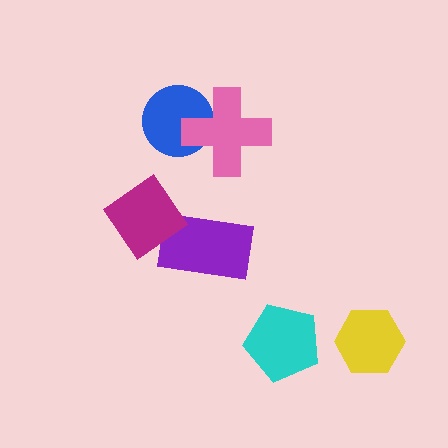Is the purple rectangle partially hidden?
Yes, it is partially covered by another shape.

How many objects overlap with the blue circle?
1 object overlaps with the blue circle.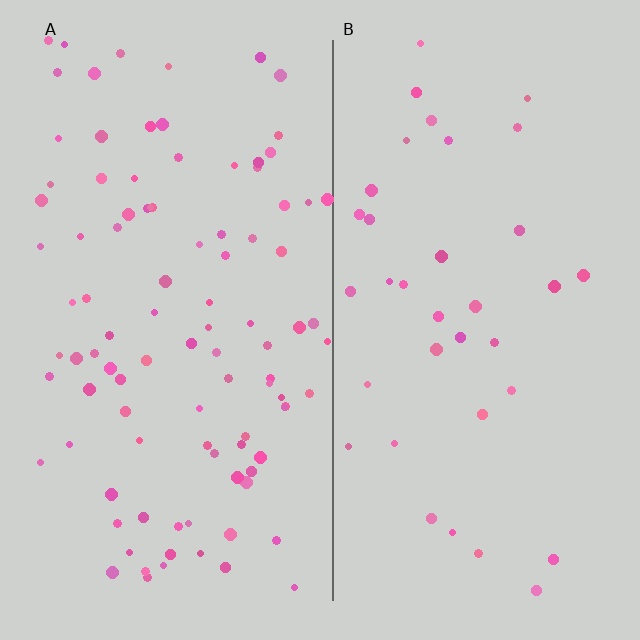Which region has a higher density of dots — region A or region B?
A (the left).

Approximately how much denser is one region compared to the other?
Approximately 2.7× — region A over region B.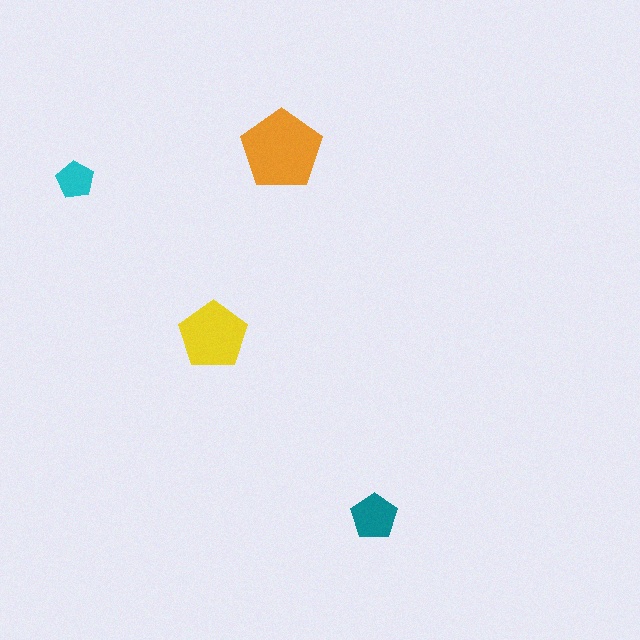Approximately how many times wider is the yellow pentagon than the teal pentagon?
About 1.5 times wider.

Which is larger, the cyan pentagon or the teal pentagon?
The teal one.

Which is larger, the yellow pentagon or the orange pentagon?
The orange one.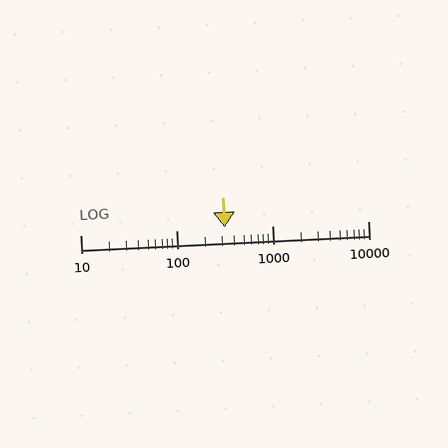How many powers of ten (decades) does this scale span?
The scale spans 3 decades, from 10 to 10000.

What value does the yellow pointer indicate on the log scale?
The pointer indicates approximately 320.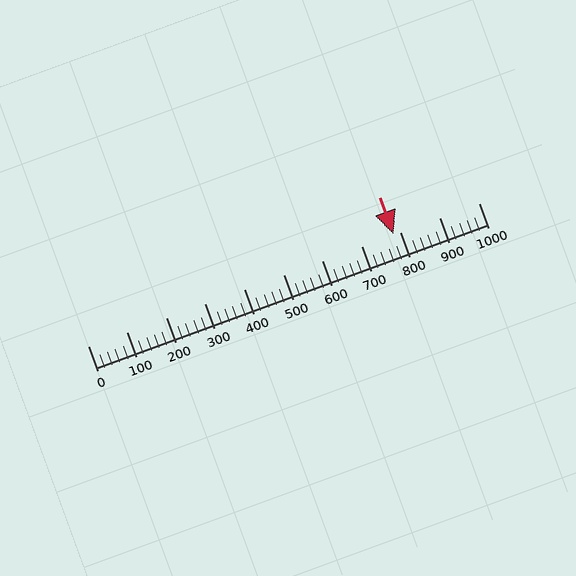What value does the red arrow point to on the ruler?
The red arrow points to approximately 783.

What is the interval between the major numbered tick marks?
The major tick marks are spaced 100 units apart.